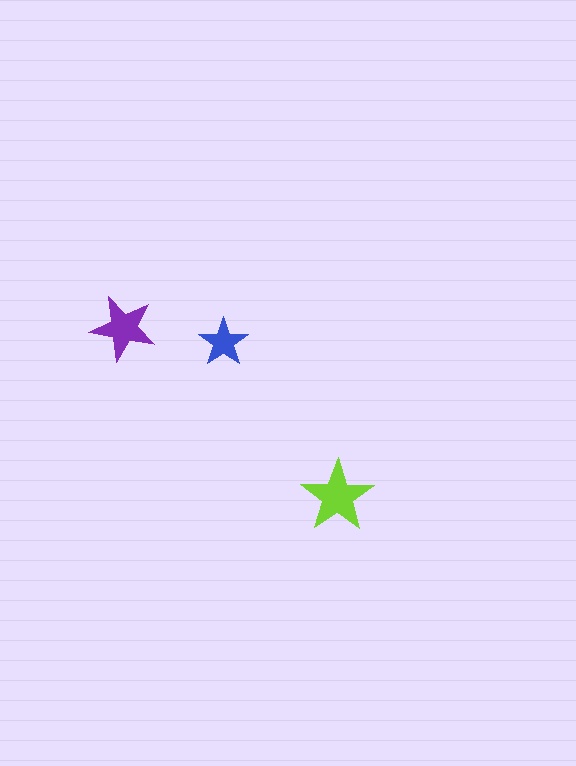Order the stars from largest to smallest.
the lime one, the purple one, the blue one.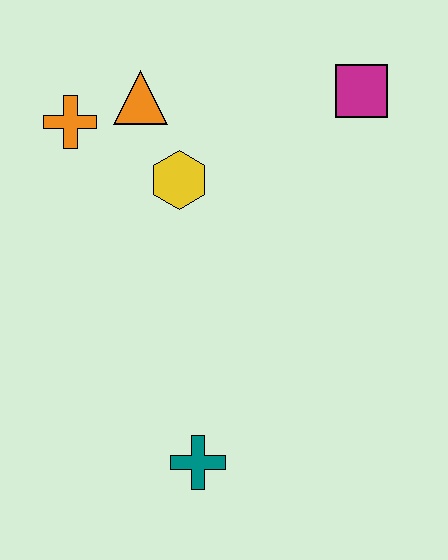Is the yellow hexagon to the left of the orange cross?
No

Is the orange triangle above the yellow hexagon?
Yes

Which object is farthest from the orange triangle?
The teal cross is farthest from the orange triangle.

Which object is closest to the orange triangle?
The orange cross is closest to the orange triangle.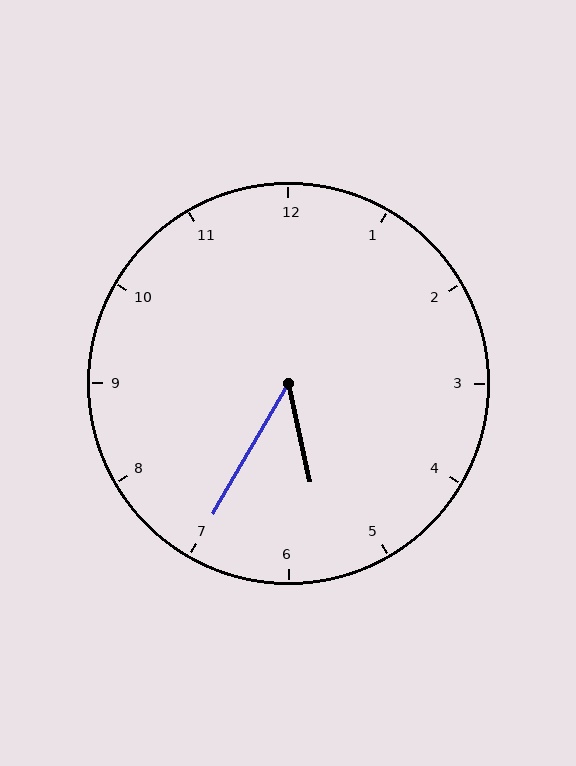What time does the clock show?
5:35.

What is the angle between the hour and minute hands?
Approximately 42 degrees.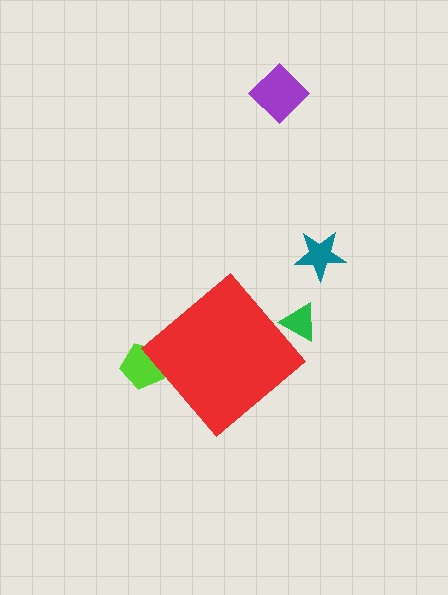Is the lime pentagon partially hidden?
Yes, the lime pentagon is partially hidden behind the red diamond.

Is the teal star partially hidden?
No, the teal star is fully visible.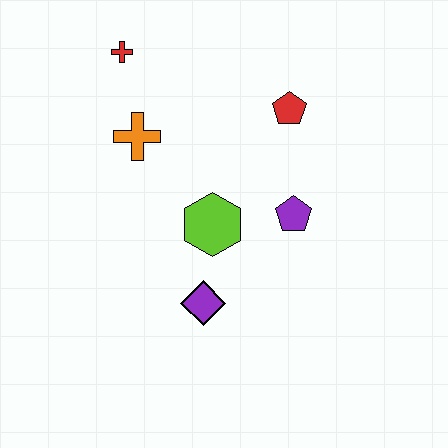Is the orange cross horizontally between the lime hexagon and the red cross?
Yes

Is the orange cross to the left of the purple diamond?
Yes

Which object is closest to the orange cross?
The red cross is closest to the orange cross.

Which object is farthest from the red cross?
The purple diamond is farthest from the red cross.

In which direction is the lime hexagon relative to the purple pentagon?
The lime hexagon is to the left of the purple pentagon.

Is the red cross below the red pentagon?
No